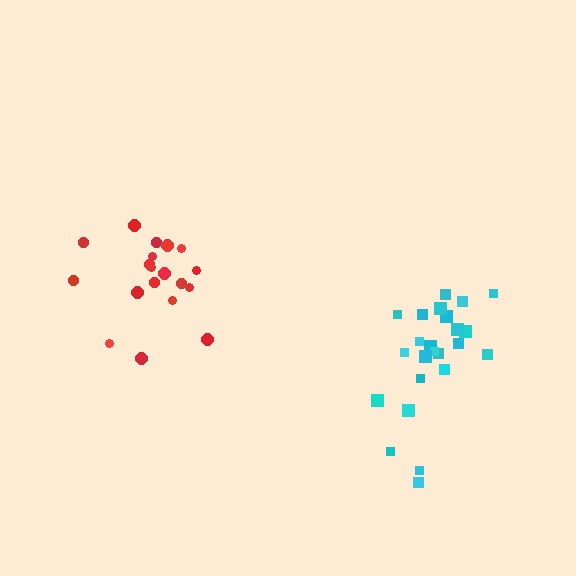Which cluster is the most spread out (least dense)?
Red.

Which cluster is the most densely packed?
Cyan.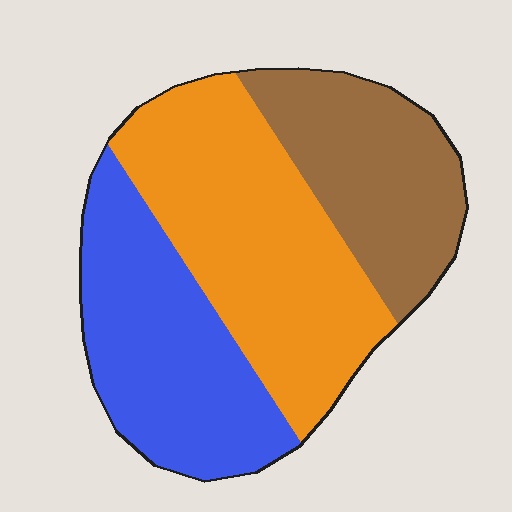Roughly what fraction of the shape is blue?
Blue covers 32% of the shape.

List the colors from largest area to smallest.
From largest to smallest: orange, blue, brown.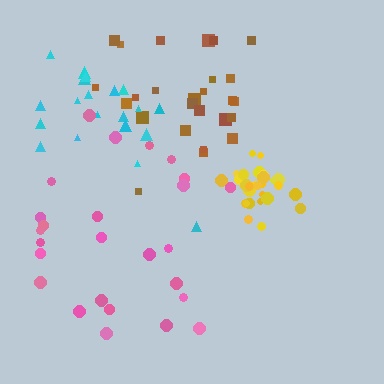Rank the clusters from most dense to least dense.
yellow, cyan, brown, pink.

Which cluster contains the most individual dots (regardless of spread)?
Yellow (29).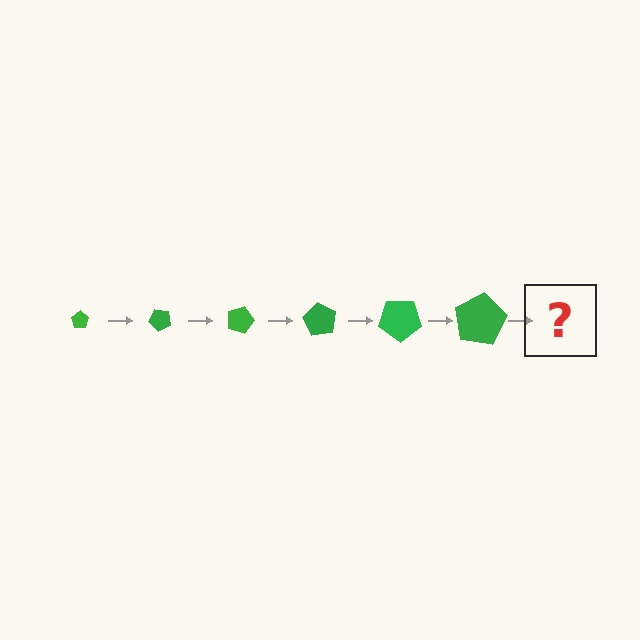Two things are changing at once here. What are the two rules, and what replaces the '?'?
The two rules are that the pentagon grows larger each step and it rotates 45 degrees each step. The '?' should be a pentagon, larger than the previous one and rotated 270 degrees from the start.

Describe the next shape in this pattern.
It should be a pentagon, larger than the previous one and rotated 270 degrees from the start.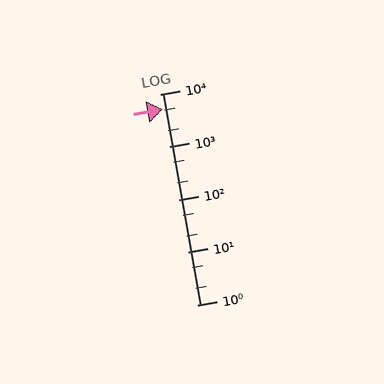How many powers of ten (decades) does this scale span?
The scale spans 4 decades, from 1 to 10000.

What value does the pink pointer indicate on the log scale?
The pointer indicates approximately 5100.